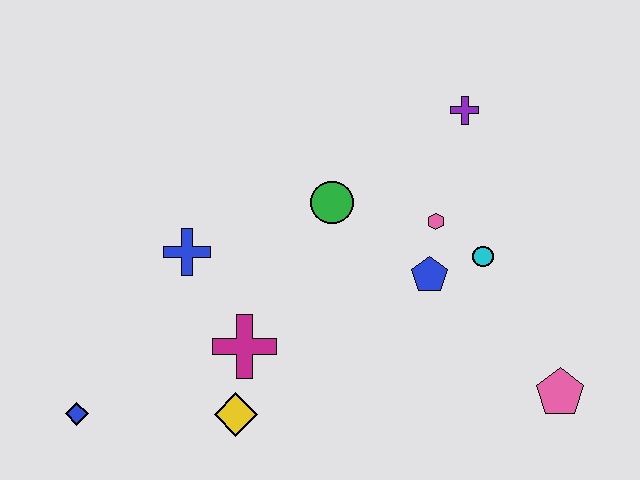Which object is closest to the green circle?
The pink hexagon is closest to the green circle.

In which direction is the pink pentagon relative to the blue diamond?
The pink pentagon is to the right of the blue diamond.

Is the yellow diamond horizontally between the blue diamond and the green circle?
Yes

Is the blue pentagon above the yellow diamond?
Yes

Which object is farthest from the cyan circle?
The blue diamond is farthest from the cyan circle.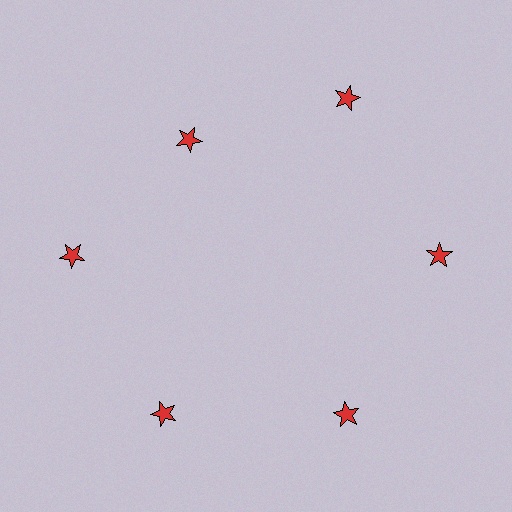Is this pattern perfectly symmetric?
No. The 6 red stars are arranged in a ring, but one element near the 11 o'clock position is pulled inward toward the center, breaking the 6-fold rotational symmetry.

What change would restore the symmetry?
The symmetry would be restored by moving it outward, back onto the ring so that all 6 stars sit at equal angles and equal distance from the center.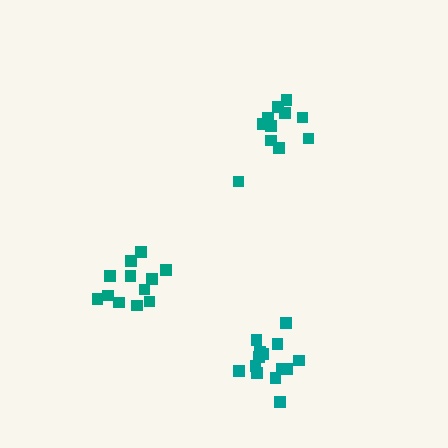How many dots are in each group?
Group 1: 11 dots, Group 2: 14 dots, Group 3: 12 dots (37 total).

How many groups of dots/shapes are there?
There are 3 groups.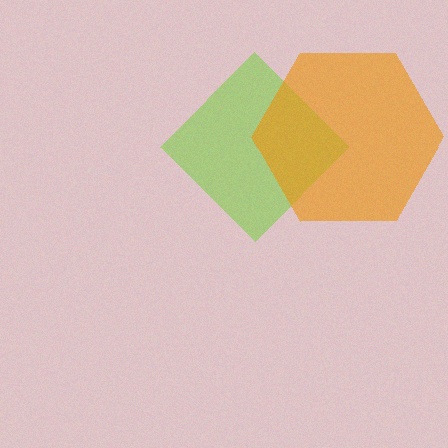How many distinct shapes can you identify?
There are 2 distinct shapes: a lime diamond, an orange hexagon.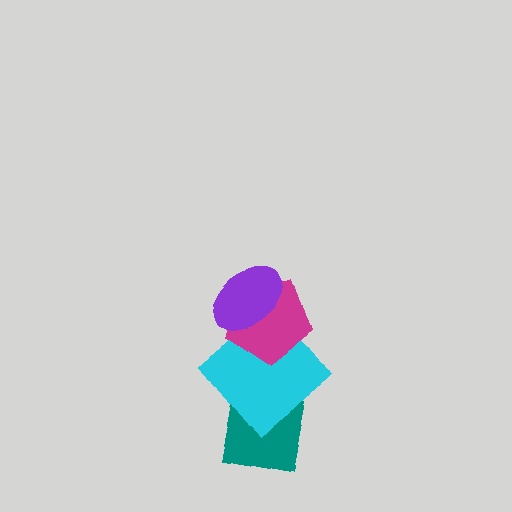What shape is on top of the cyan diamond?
The magenta pentagon is on top of the cyan diamond.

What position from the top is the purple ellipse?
The purple ellipse is 1st from the top.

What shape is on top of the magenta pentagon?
The purple ellipse is on top of the magenta pentagon.